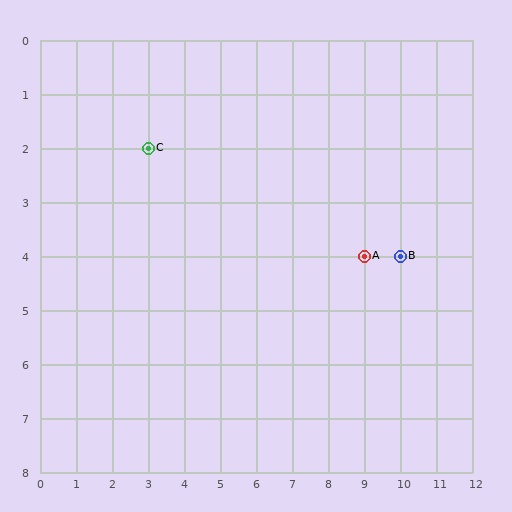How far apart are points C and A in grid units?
Points C and A are 6 columns and 2 rows apart (about 6.3 grid units diagonally).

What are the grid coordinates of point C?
Point C is at grid coordinates (3, 2).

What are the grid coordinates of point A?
Point A is at grid coordinates (9, 4).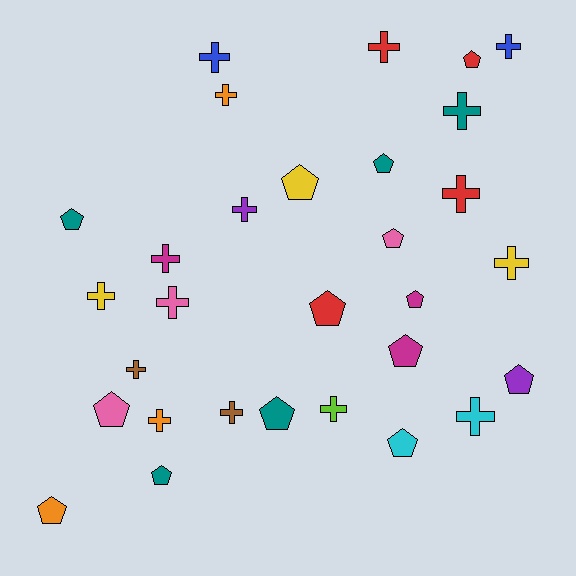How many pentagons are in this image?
There are 14 pentagons.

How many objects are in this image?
There are 30 objects.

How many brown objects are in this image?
There are 2 brown objects.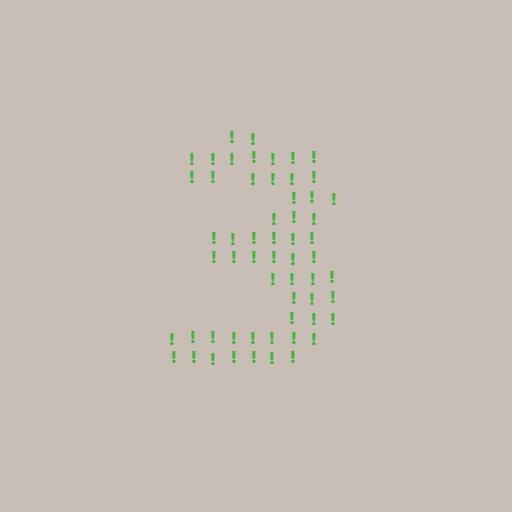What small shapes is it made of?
It is made of small exclamation marks.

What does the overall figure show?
The overall figure shows the digit 3.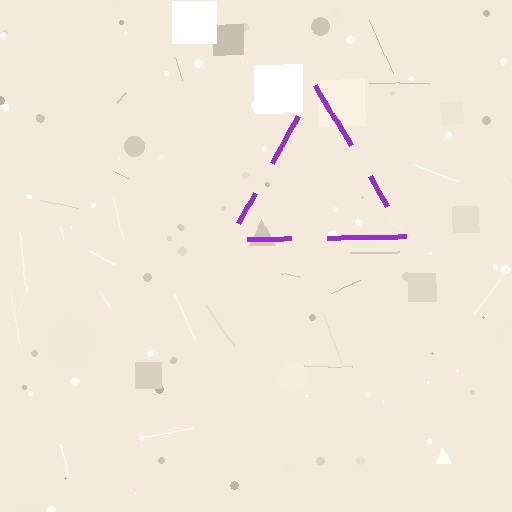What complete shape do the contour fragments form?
The contour fragments form a triangle.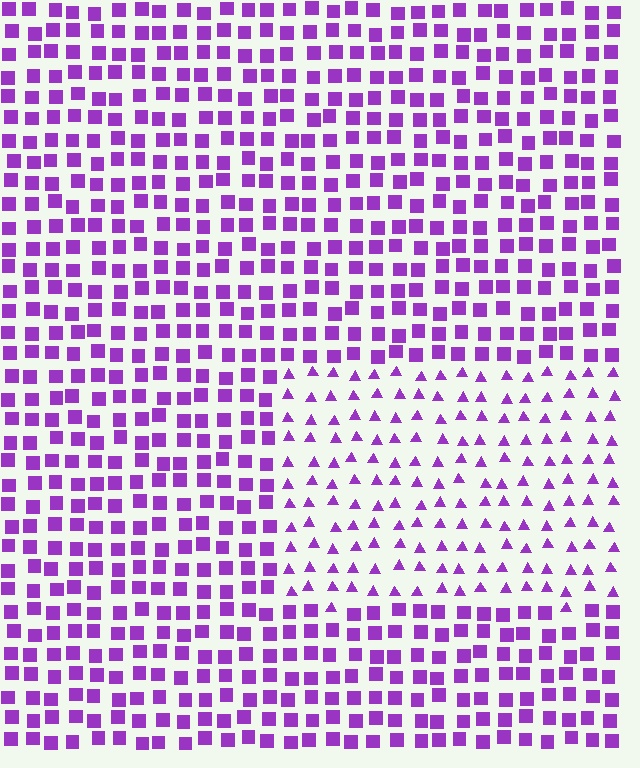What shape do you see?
I see a rectangle.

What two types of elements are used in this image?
The image uses triangles inside the rectangle region and squares outside it.